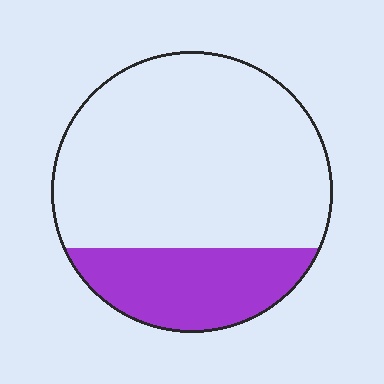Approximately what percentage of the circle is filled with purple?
Approximately 25%.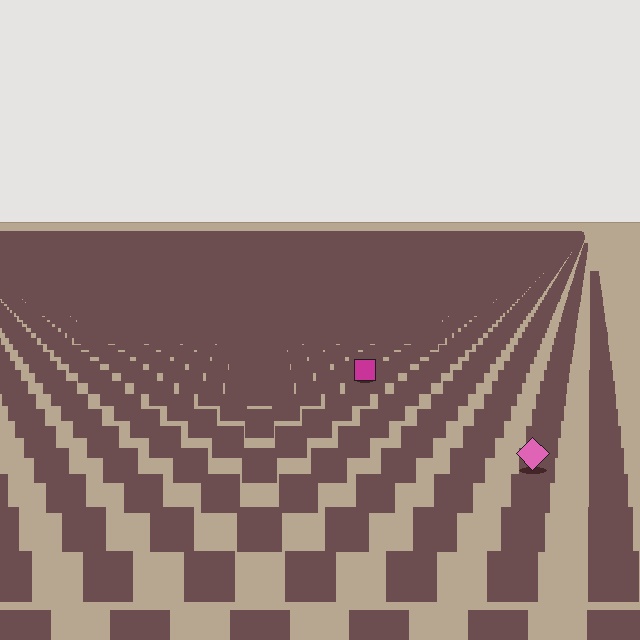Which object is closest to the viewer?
The pink diamond is closest. The texture marks near it are larger and more spread out.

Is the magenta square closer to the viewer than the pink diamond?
No. The pink diamond is closer — you can tell from the texture gradient: the ground texture is coarser near it.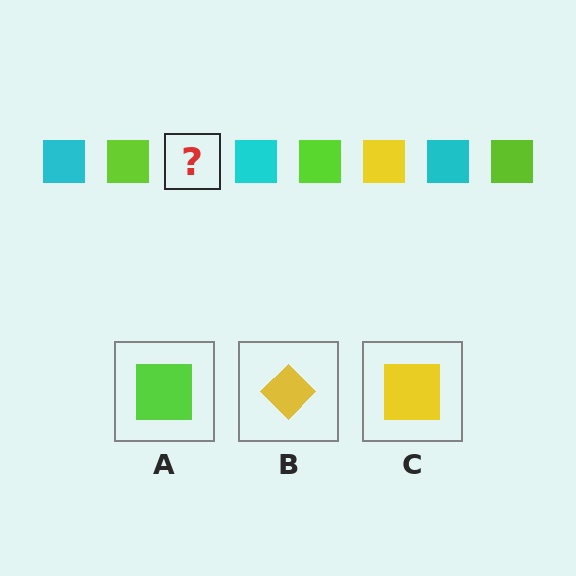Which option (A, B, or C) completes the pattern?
C.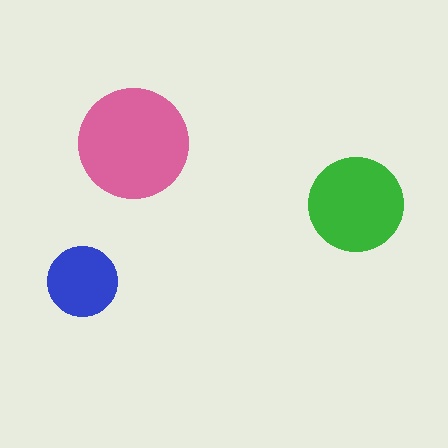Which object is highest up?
The pink circle is topmost.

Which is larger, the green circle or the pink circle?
The pink one.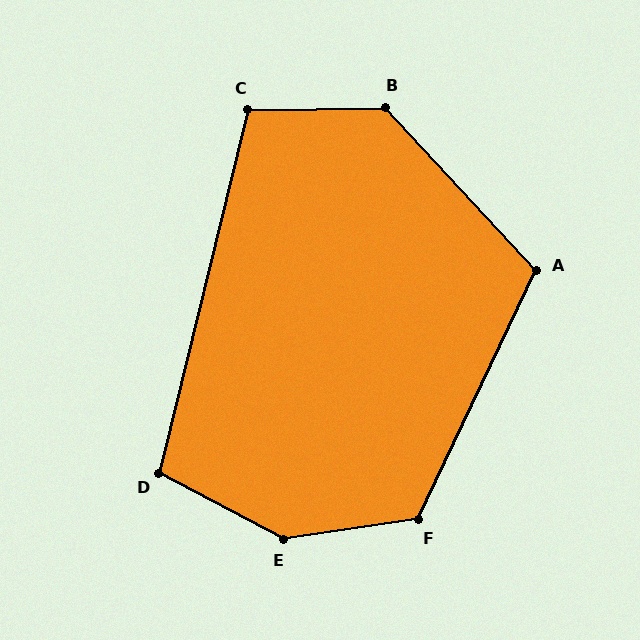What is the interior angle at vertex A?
Approximately 112 degrees (obtuse).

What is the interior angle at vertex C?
Approximately 105 degrees (obtuse).